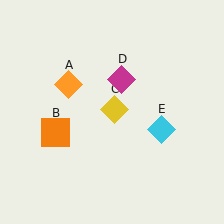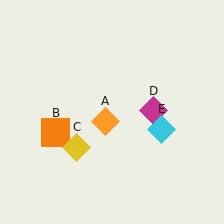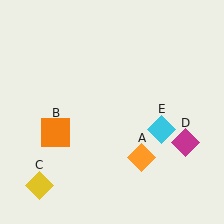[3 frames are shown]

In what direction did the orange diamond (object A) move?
The orange diamond (object A) moved down and to the right.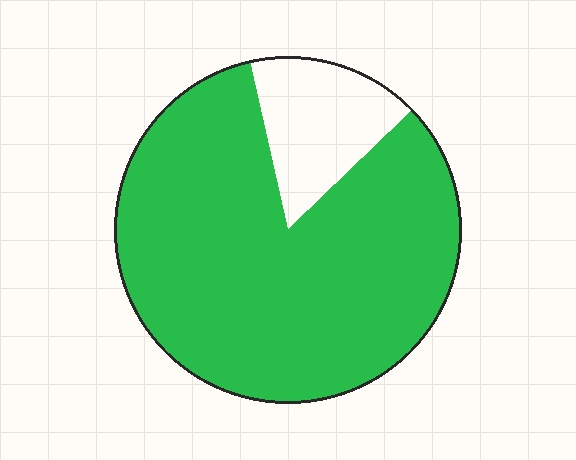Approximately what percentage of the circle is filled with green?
Approximately 85%.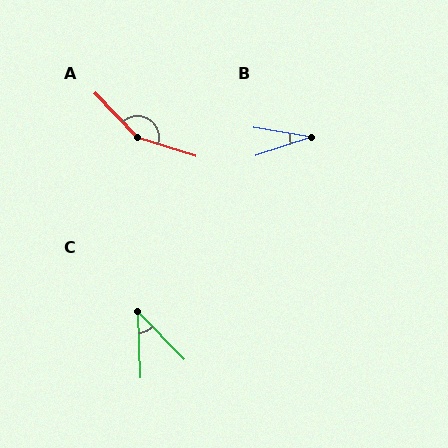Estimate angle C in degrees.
Approximately 42 degrees.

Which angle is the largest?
A, at approximately 151 degrees.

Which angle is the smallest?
B, at approximately 28 degrees.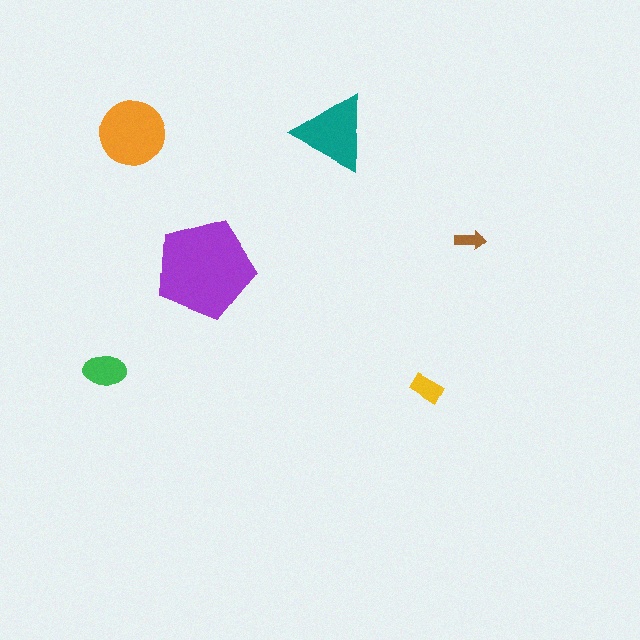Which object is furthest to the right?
The brown arrow is rightmost.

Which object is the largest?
The purple pentagon.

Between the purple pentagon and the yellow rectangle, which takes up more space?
The purple pentagon.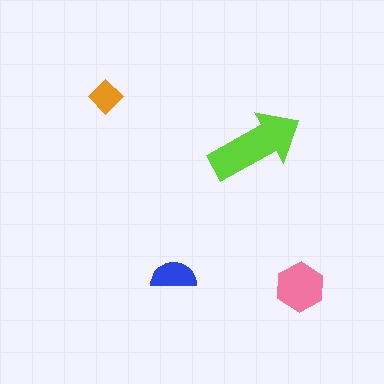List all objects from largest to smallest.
The lime arrow, the pink hexagon, the blue semicircle, the orange diamond.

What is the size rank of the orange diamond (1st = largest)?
4th.